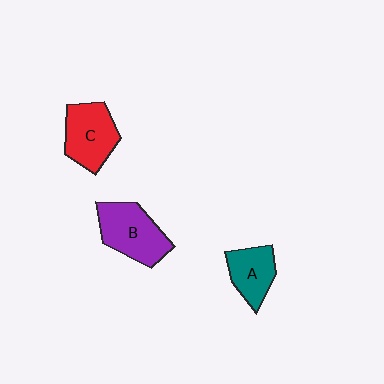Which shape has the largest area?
Shape B (purple).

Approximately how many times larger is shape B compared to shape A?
Approximately 1.4 times.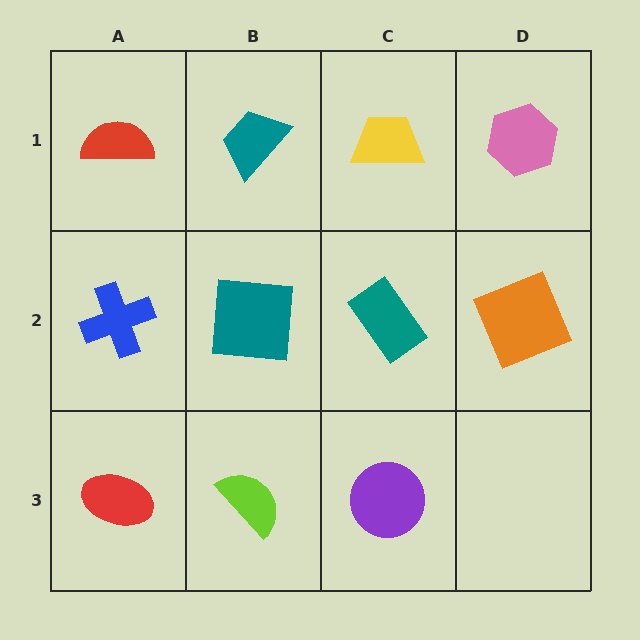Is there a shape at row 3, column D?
No, that cell is empty.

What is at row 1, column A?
A red semicircle.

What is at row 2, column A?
A blue cross.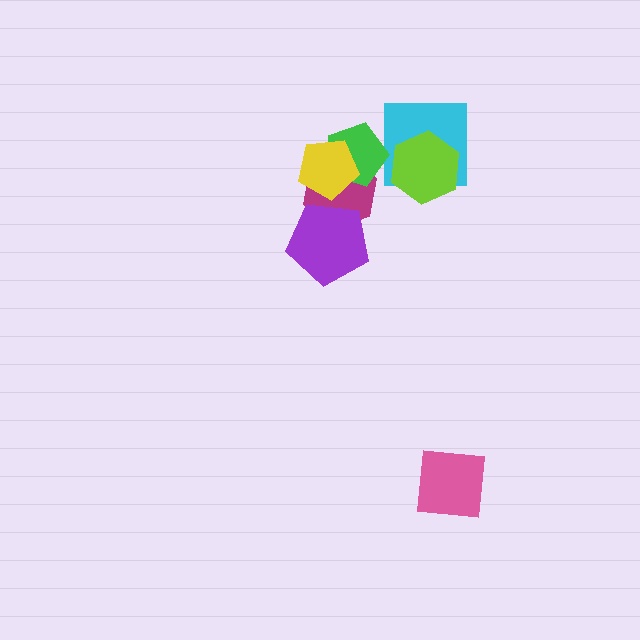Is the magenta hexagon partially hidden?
Yes, it is partially covered by another shape.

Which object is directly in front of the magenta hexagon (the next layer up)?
The green pentagon is directly in front of the magenta hexagon.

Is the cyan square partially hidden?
Yes, it is partially covered by another shape.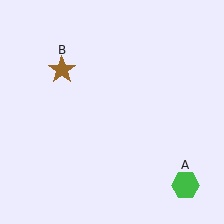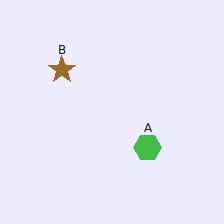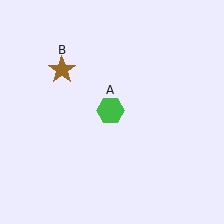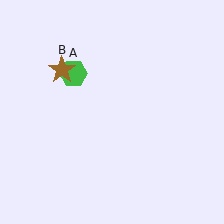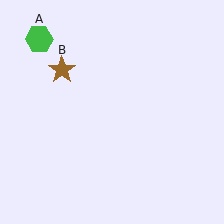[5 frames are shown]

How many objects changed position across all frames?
1 object changed position: green hexagon (object A).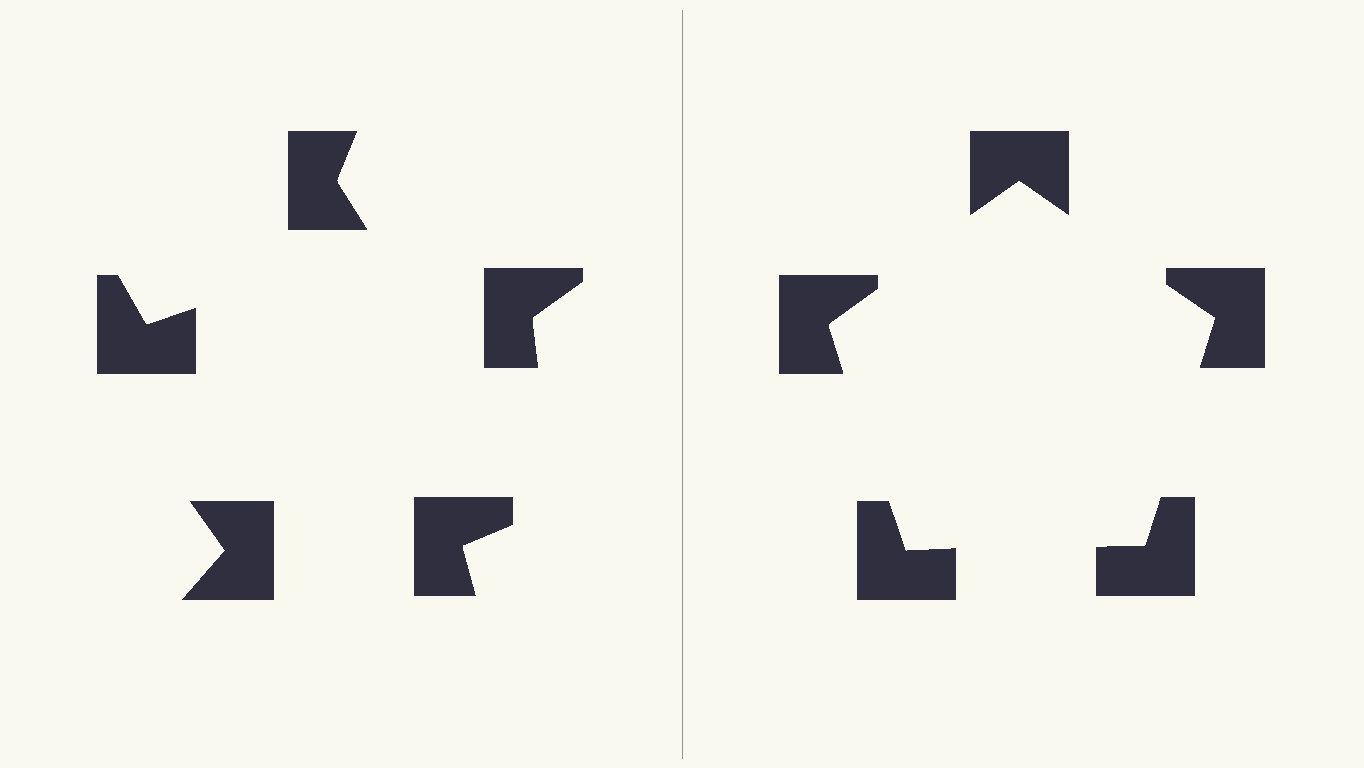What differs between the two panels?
The notched squares are positioned identically on both sides; only the wedge orientations differ. On the right they align to a pentagon; on the left they are misaligned.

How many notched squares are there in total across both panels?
10 — 5 on each side.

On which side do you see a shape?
An illusory pentagon appears on the right side. On the left side the wedge cuts are rotated, so no coherent shape forms.